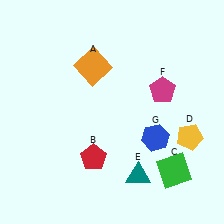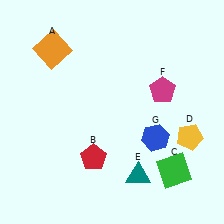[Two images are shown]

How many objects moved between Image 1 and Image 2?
1 object moved between the two images.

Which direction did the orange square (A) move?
The orange square (A) moved left.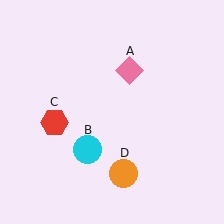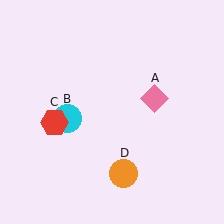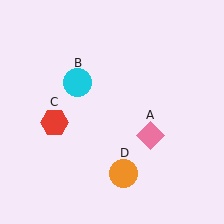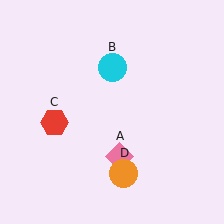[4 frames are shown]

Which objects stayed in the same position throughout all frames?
Red hexagon (object C) and orange circle (object D) remained stationary.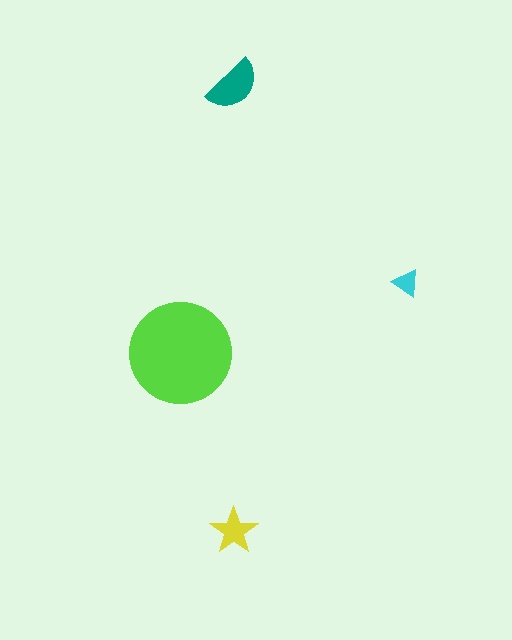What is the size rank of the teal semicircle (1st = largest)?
2nd.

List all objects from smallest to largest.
The cyan triangle, the yellow star, the teal semicircle, the lime circle.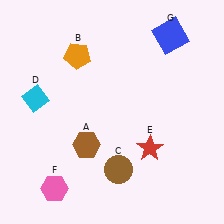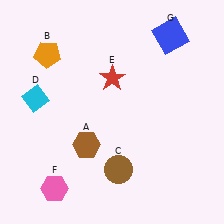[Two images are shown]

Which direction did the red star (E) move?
The red star (E) moved up.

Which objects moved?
The objects that moved are: the orange pentagon (B), the red star (E).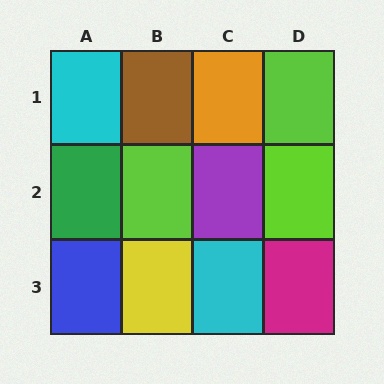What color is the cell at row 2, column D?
Lime.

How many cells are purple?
1 cell is purple.